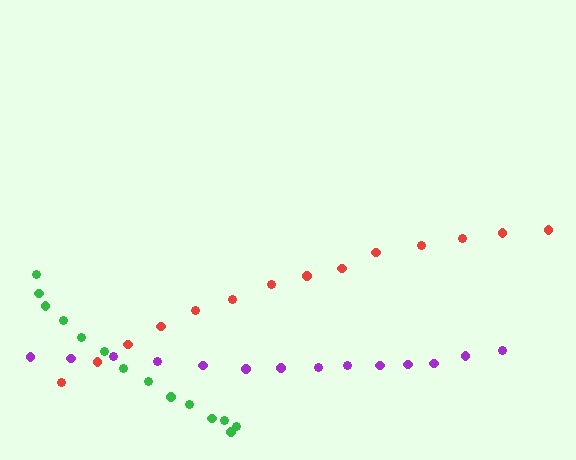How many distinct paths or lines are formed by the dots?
There are 3 distinct paths.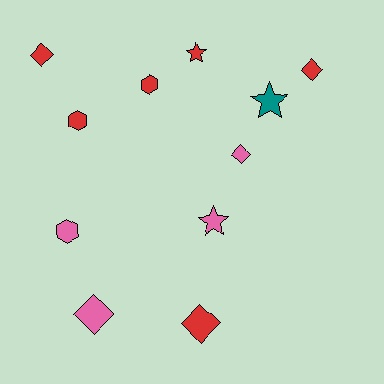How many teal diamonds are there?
There are no teal diamonds.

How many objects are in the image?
There are 11 objects.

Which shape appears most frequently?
Diamond, with 5 objects.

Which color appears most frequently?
Red, with 6 objects.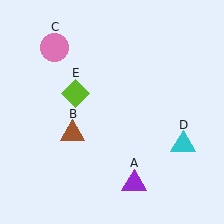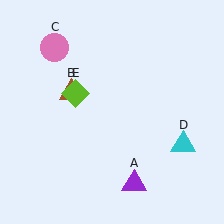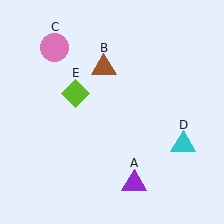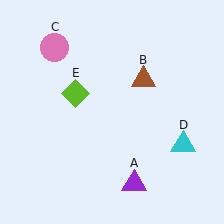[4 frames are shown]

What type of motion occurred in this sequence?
The brown triangle (object B) rotated clockwise around the center of the scene.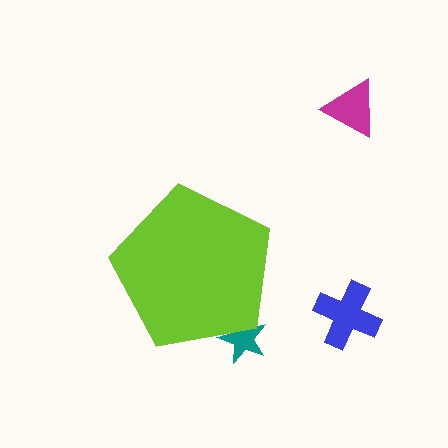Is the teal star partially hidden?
Yes, the teal star is partially hidden behind the lime pentagon.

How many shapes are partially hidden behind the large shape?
1 shape is partially hidden.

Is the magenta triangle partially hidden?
No, the magenta triangle is fully visible.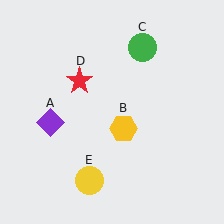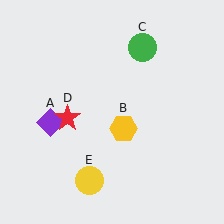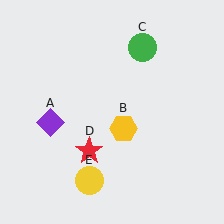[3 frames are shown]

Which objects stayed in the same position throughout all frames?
Purple diamond (object A) and yellow hexagon (object B) and green circle (object C) and yellow circle (object E) remained stationary.